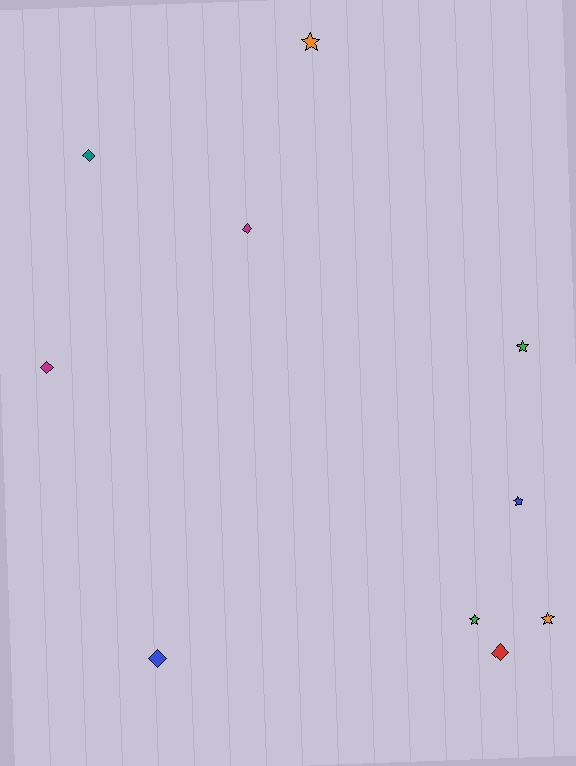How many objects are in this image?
There are 10 objects.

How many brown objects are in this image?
There are no brown objects.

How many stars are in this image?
There are 5 stars.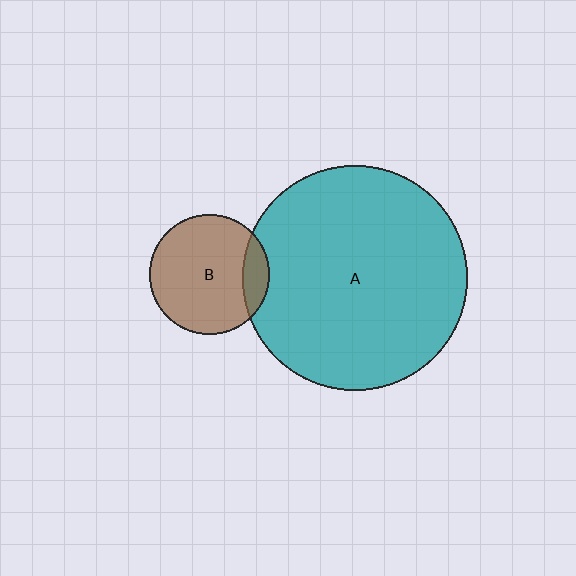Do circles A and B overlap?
Yes.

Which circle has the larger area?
Circle A (teal).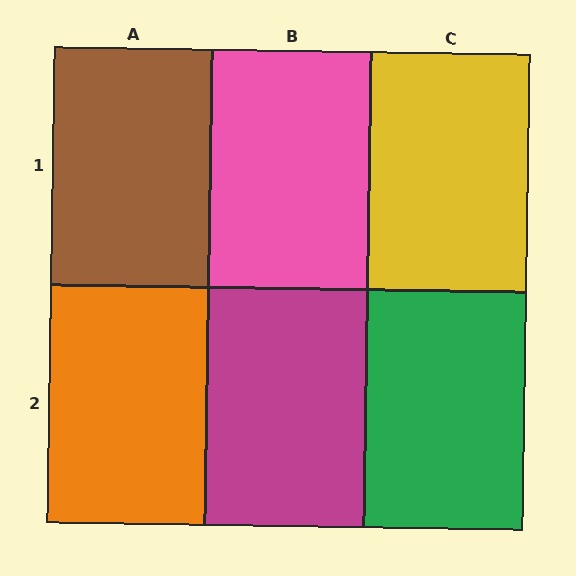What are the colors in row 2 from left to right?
Orange, magenta, green.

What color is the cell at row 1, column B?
Pink.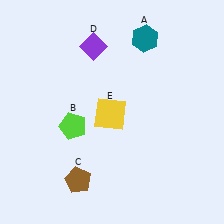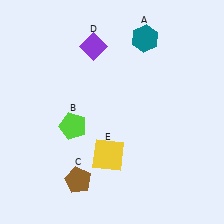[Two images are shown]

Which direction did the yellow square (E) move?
The yellow square (E) moved down.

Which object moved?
The yellow square (E) moved down.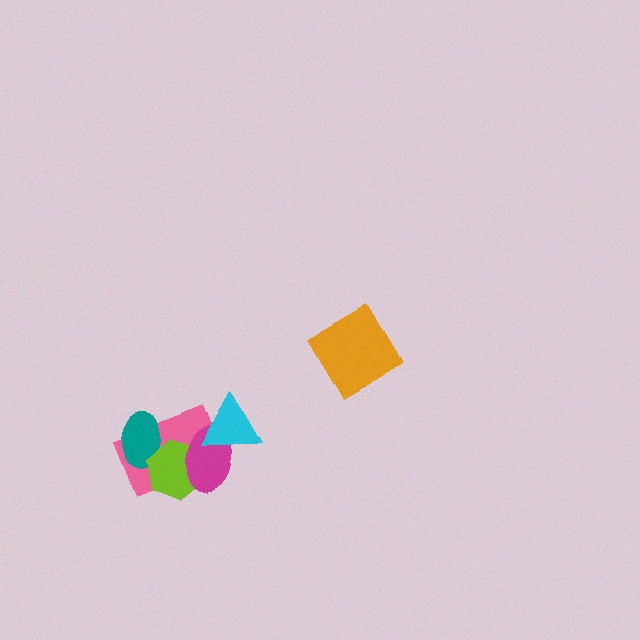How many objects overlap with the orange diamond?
0 objects overlap with the orange diamond.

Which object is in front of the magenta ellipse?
The cyan triangle is in front of the magenta ellipse.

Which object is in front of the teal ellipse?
The lime hexagon is in front of the teal ellipse.